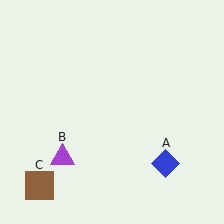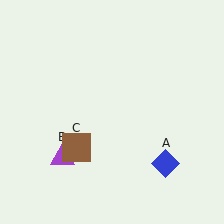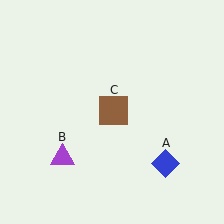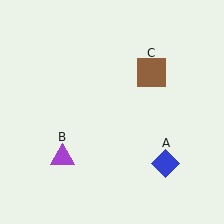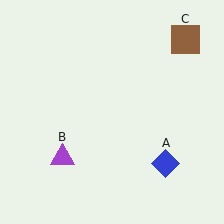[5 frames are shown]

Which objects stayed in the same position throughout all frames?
Blue diamond (object A) and purple triangle (object B) remained stationary.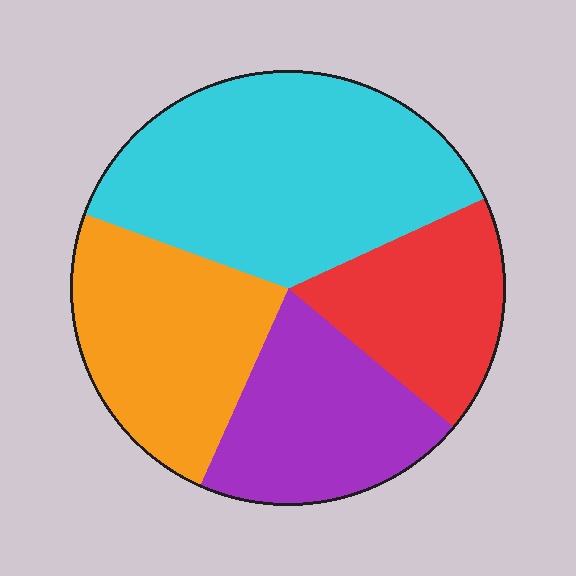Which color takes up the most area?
Cyan, at roughly 40%.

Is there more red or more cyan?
Cyan.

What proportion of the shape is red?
Red takes up about one sixth (1/6) of the shape.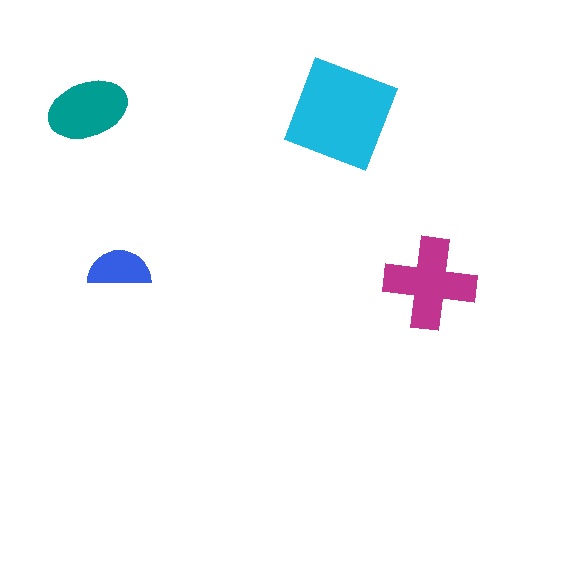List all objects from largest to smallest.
The cyan square, the magenta cross, the teal ellipse, the blue semicircle.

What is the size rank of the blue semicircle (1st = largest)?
4th.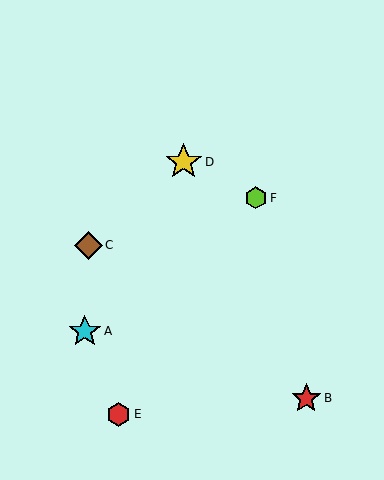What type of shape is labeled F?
Shape F is a lime hexagon.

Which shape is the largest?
The yellow star (labeled D) is the largest.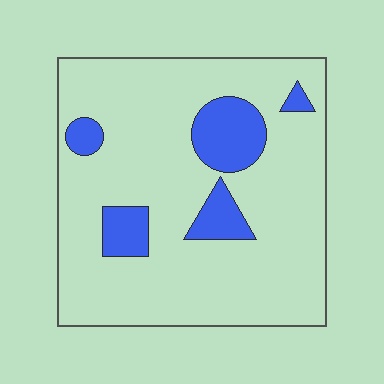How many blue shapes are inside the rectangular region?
5.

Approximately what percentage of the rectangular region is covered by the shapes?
Approximately 15%.